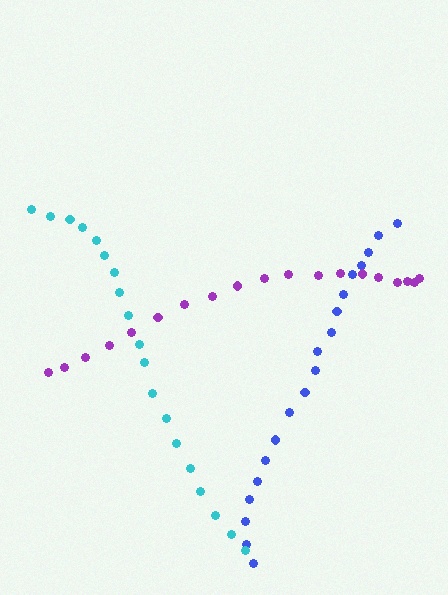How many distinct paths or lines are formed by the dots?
There are 3 distinct paths.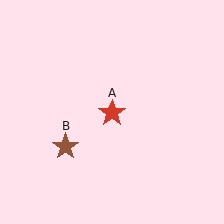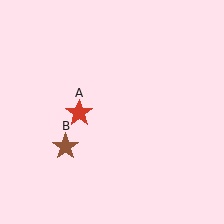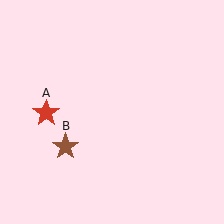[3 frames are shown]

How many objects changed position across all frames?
1 object changed position: red star (object A).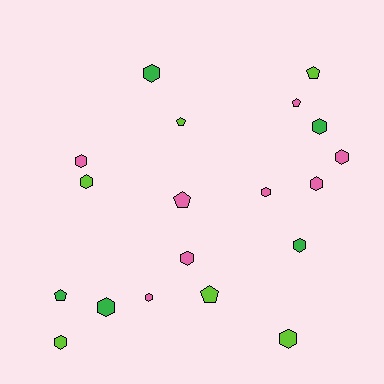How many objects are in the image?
There are 19 objects.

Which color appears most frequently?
Pink, with 8 objects.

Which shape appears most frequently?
Hexagon, with 13 objects.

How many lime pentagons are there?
There are 3 lime pentagons.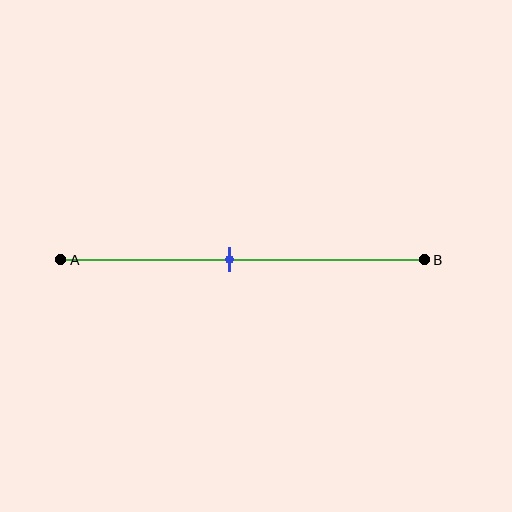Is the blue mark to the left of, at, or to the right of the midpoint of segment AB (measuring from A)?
The blue mark is to the left of the midpoint of segment AB.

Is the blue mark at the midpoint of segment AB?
No, the mark is at about 45% from A, not at the 50% midpoint.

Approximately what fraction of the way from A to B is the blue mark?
The blue mark is approximately 45% of the way from A to B.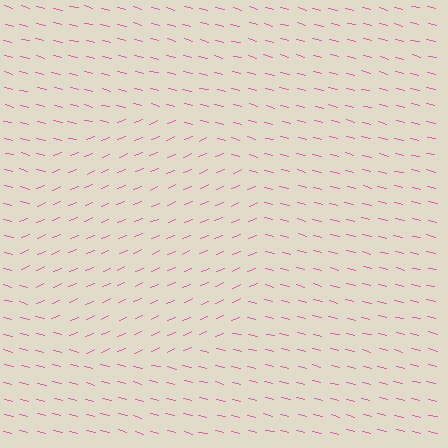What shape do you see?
I see a circle.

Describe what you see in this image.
The image is filled with small pink line segments. A circle region in the image has lines oriented differently from the surrounding lines, creating a visible texture boundary.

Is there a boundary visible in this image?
Yes, there is a texture boundary formed by a change in line orientation.